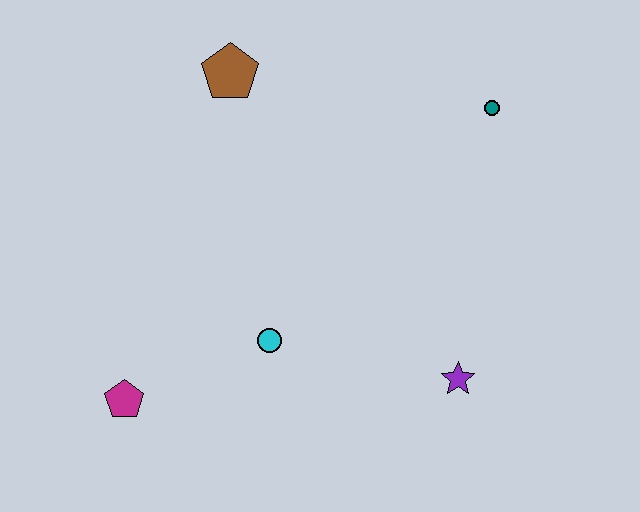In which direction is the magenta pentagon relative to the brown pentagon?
The magenta pentagon is below the brown pentagon.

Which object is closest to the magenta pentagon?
The cyan circle is closest to the magenta pentagon.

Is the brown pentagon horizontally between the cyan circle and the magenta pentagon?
Yes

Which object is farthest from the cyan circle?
The teal circle is farthest from the cyan circle.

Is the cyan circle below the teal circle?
Yes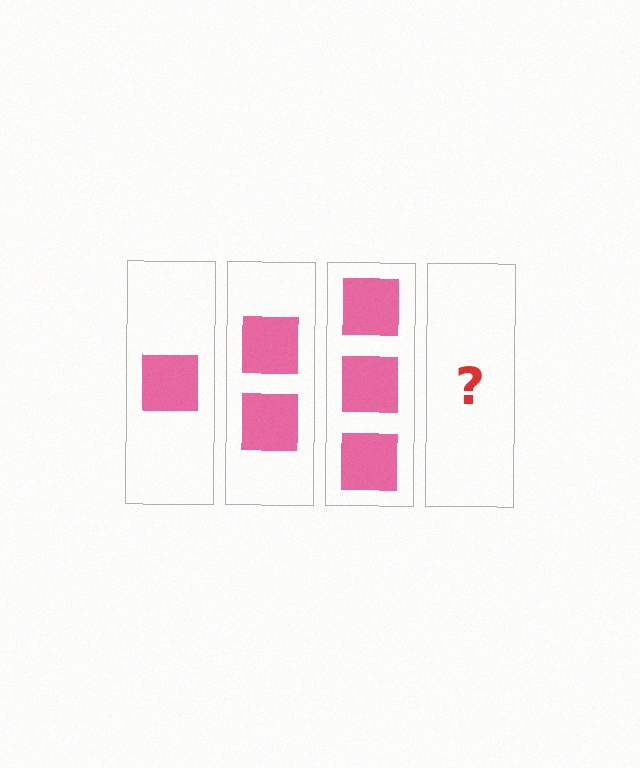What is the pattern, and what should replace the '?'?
The pattern is that each step adds one more square. The '?' should be 4 squares.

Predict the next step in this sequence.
The next step is 4 squares.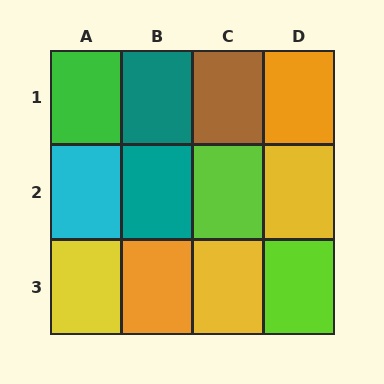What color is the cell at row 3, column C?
Yellow.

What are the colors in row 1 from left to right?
Green, teal, brown, orange.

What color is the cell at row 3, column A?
Yellow.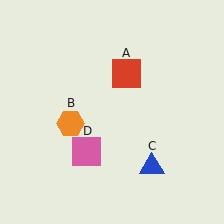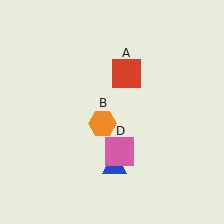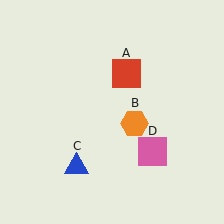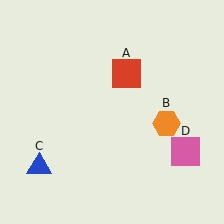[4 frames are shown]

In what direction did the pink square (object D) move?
The pink square (object D) moved right.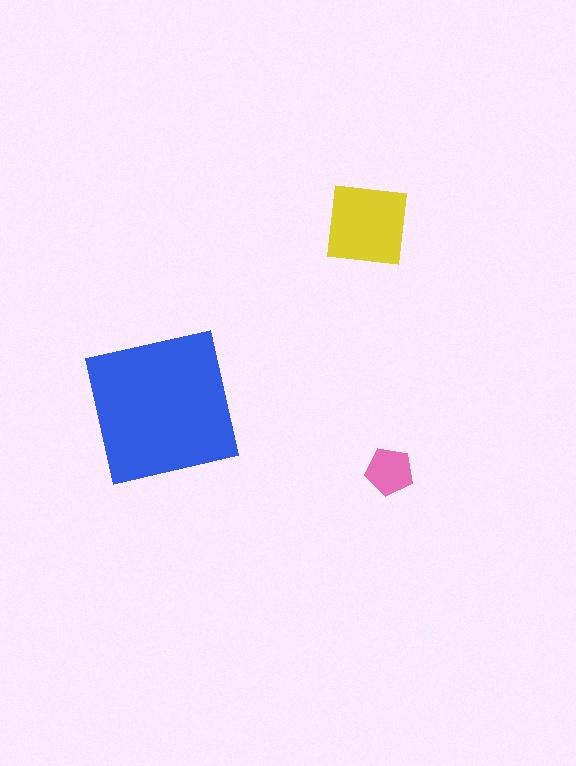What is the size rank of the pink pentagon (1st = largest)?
3rd.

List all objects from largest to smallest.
The blue square, the yellow square, the pink pentagon.